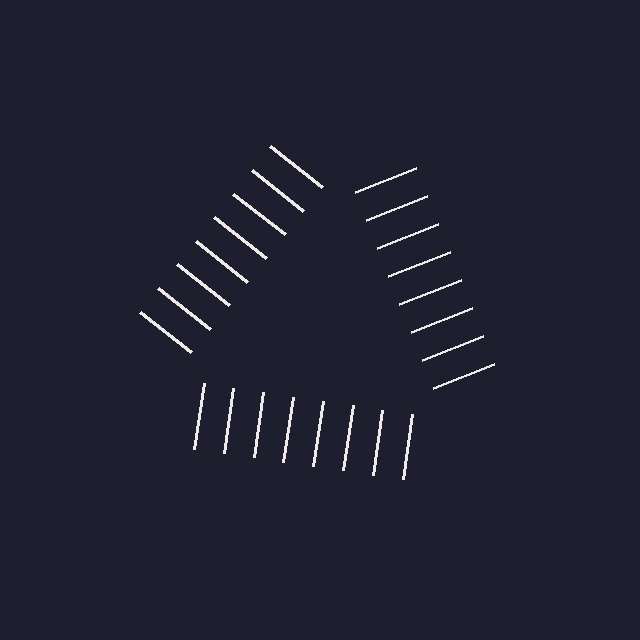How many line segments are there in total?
24 — 8 along each of the 3 edges.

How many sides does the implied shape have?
3 sides — the line-ends trace a triangle.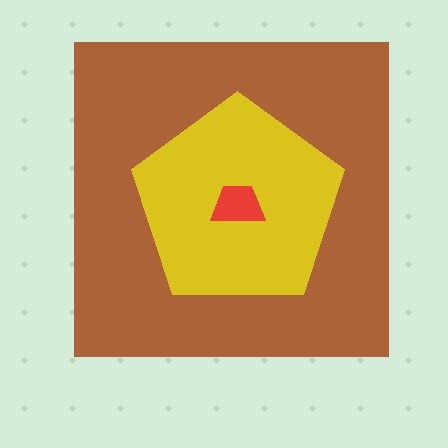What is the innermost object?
The red trapezoid.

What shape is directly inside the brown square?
The yellow pentagon.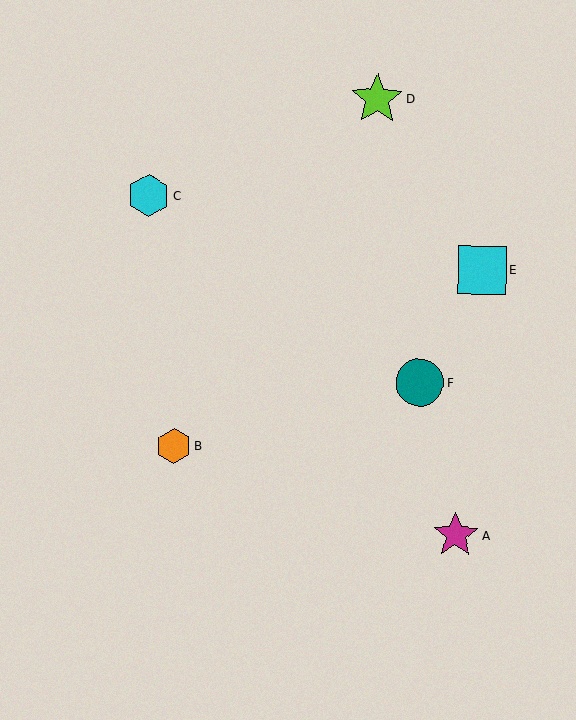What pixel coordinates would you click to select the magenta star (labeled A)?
Click at (455, 535) to select the magenta star A.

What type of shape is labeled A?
Shape A is a magenta star.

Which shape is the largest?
The lime star (labeled D) is the largest.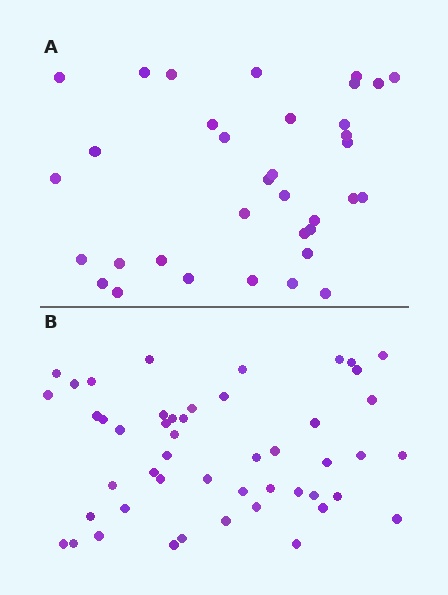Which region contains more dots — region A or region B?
Region B (the bottom region) has more dots.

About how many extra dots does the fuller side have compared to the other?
Region B has approximately 15 more dots than region A.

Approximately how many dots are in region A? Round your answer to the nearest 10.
About 40 dots. (The exact count is 35, which rounds to 40.)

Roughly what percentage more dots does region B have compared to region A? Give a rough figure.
About 40% more.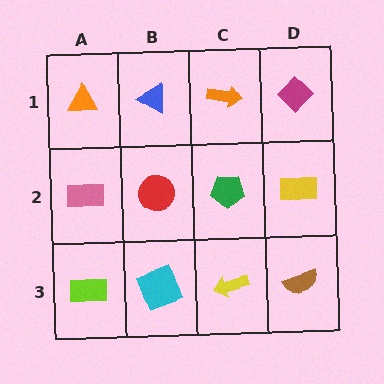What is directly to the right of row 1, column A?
A blue triangle.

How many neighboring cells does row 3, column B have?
3.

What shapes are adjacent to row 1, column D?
A yellow rectangle (row 2, column D), an orange arrow (row 1, column C).